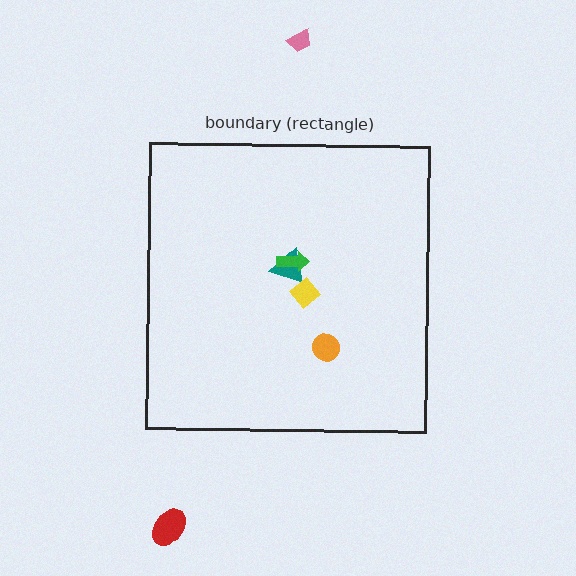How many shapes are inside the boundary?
4 inside, 2 outside.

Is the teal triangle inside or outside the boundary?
Inside.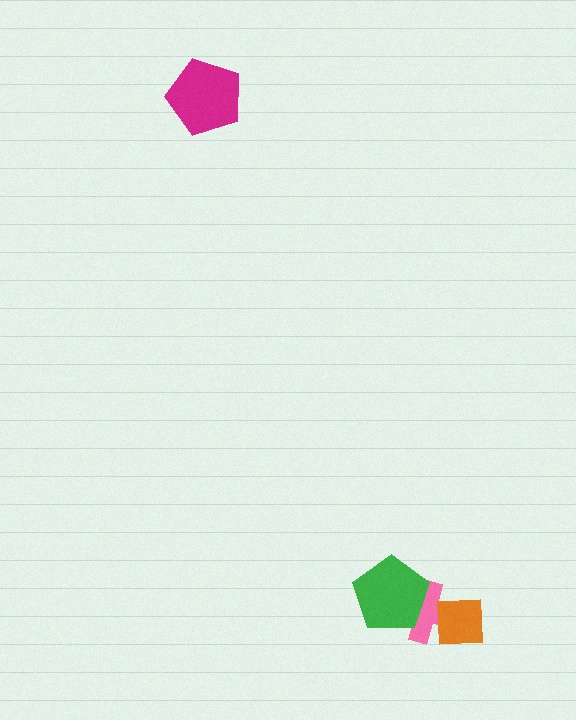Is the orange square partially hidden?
No, no other shape covers it.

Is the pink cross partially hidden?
Yes, it is partially covered by another shape.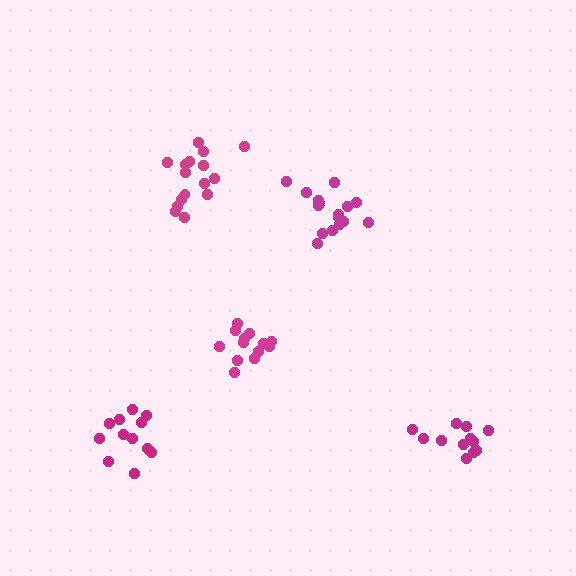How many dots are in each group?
Group 1: 12 dots, Group 2: 16 dots, Group 3: 13 dots, Group 4: 12 dots, Group 5: 16 dots (69 total).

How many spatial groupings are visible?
There are 5 spatial groupings.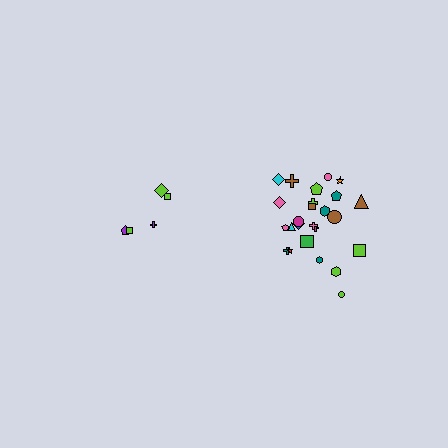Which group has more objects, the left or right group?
The right group.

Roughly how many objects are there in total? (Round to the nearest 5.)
Roughly 30 objects in total.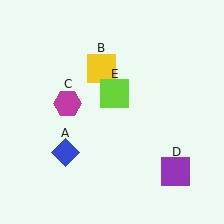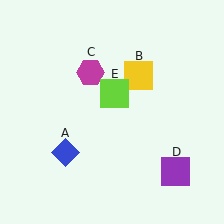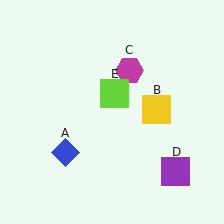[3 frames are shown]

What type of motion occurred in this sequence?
The yellow square (object B), magenta hexagon (object C) rotated clockwise around the center of the scene.